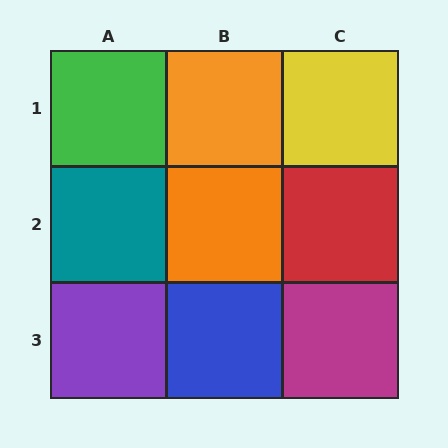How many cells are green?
1 cell is green.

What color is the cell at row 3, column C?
Magenta.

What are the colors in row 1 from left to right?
Green, orange, yellow.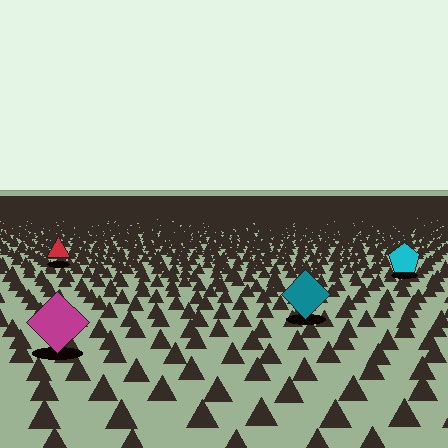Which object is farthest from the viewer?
The red triangle is farthest from the viewer. It appears smaller and the ground texture around it is denser.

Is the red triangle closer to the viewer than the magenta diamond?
No. The magenta diamond is closer — you can tell from the texture gradient: the ground texture is coarser near it.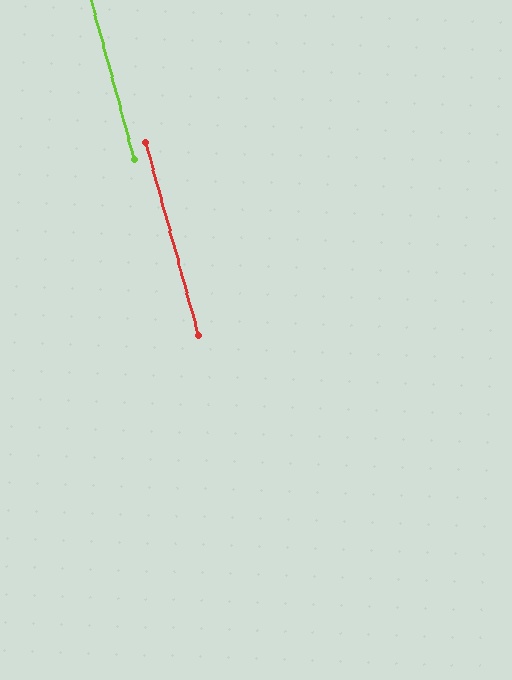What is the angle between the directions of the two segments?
Approximately 0 degrees.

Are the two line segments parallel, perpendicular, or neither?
Parallel — their directions differ by only 0.4°.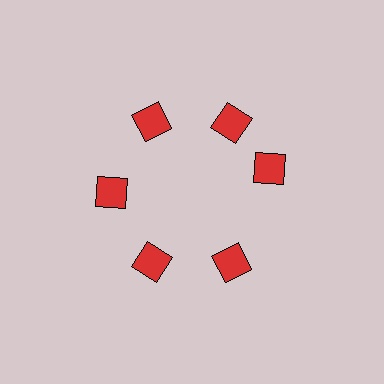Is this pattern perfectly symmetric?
No. The 6 red squares are arranged in a ring, but one element near the 3 o'clock position is rotated out of alignment along the ring, breaking the 6-fold rotational symmetry.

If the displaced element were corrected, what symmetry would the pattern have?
It would have 6-fold rotational symmetry — the pattern would map onto itself every 60 degrees.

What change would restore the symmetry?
The symmetry would be restored by rotating it back into even spacing with its neighbors so that all 6 squares sit at equal angles and equal distance from the center.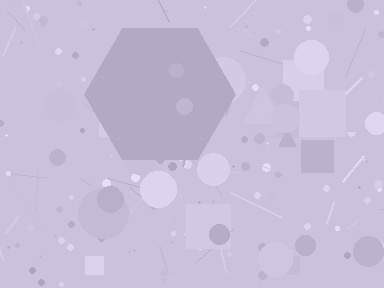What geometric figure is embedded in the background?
A hexagon is embedded in the background.